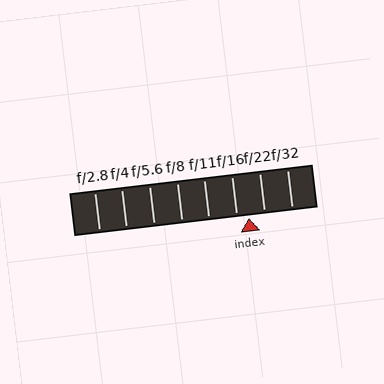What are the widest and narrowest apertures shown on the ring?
The widest aperture shown is f/2.8 and the narrowest is f/32.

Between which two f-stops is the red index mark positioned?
The index mark is between f/16 and f/22.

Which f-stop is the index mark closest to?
The index mark is closest to f/16.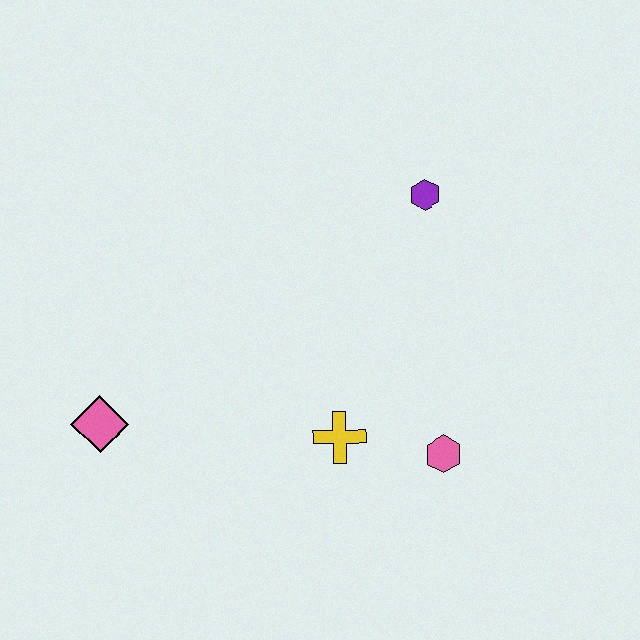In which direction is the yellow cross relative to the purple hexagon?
The yellow cross is below the purple hexagon.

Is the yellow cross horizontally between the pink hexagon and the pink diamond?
Yes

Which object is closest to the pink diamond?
The yellow cross is closest to the pink diamond.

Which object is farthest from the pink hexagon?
The pink diamond is farthest from the pink hexagon.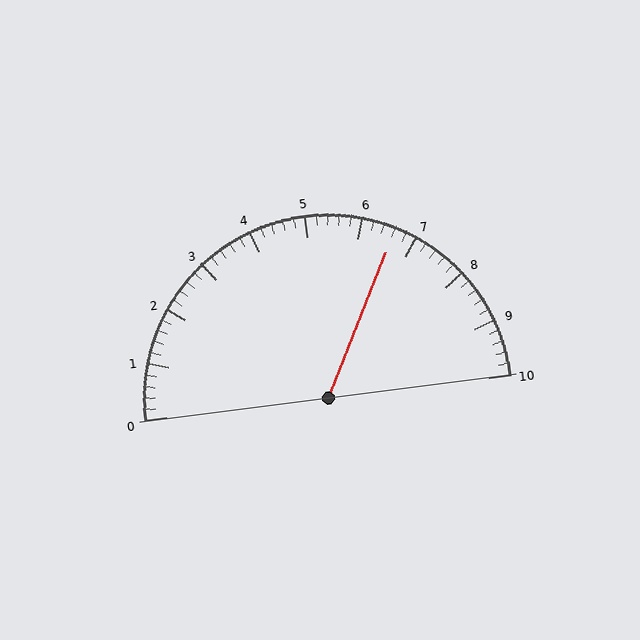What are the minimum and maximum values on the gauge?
The gauge ranges from 0 to 10.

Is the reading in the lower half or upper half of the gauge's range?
The reading is in the upper half of the range (0 to 10).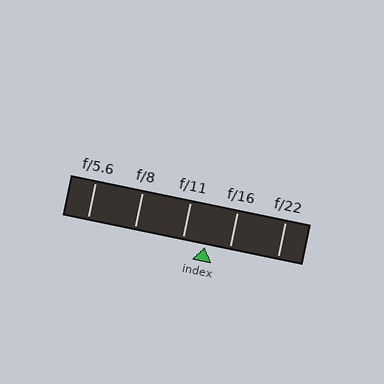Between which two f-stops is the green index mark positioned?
The index mark is between f/11 and f/16.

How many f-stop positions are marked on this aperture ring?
There are 5 f-stop positions marked.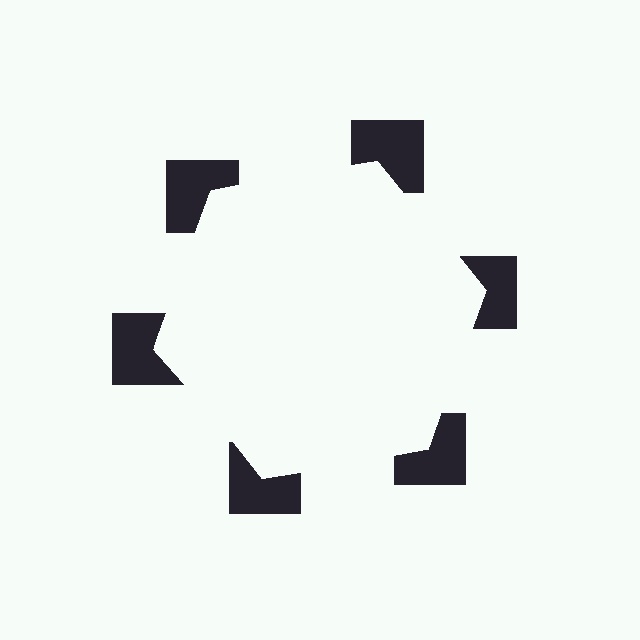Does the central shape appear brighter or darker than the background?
It typically appears slightly brighter than the background, even though no actual brightness change is drawn.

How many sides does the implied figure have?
6 sides.